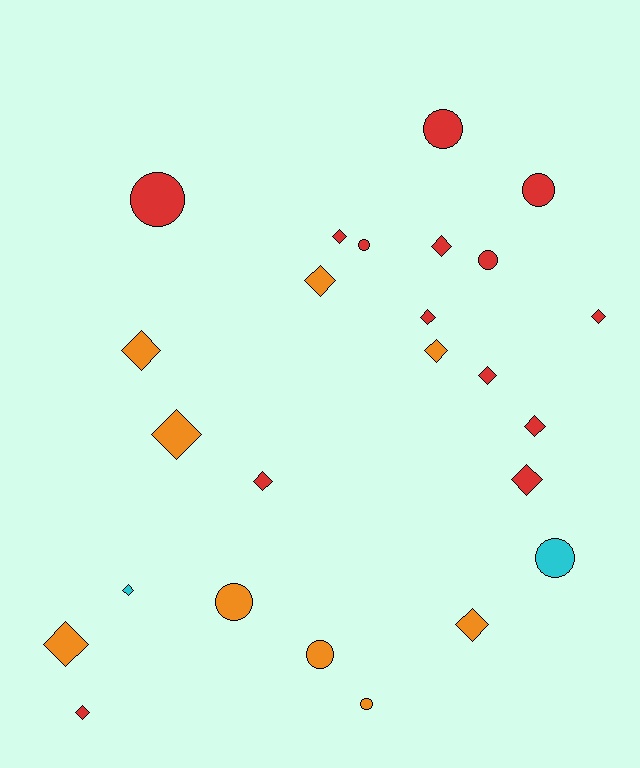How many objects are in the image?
There are 25 objects.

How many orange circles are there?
There are 3 orange circles.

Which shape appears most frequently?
Diamond, with 16 objects.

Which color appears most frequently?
Red, with 14 objects.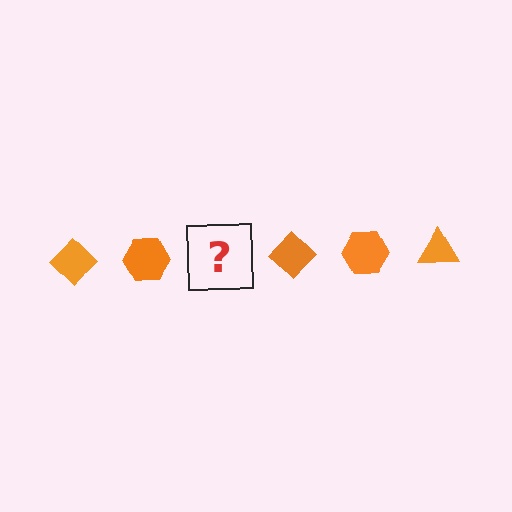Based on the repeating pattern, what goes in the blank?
The blank should be an orange triangle.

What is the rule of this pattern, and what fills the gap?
The rule is that the pattern cycles through diamond, hexagon, triangle shapes in orange. The gap should be filled with an orange triangle.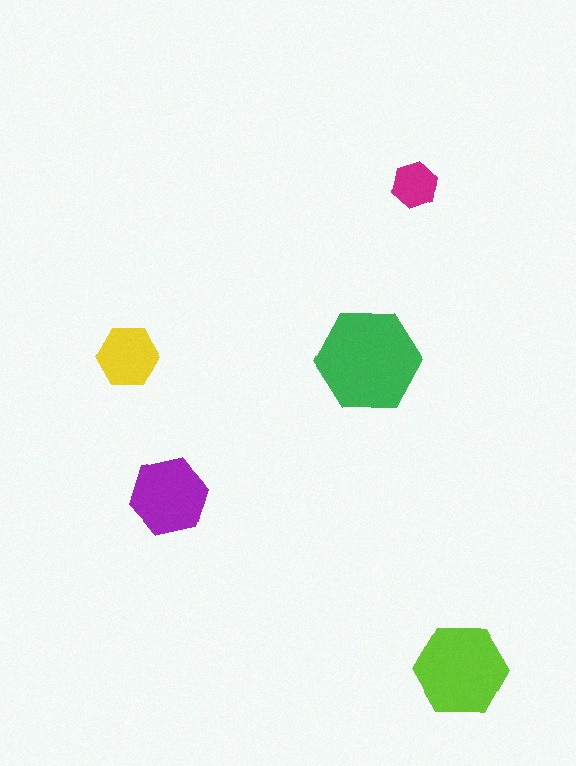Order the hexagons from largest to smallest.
the green one, the lime one, the purple one, the yellow one, the magenta one.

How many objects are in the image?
There are 5 objects in the image.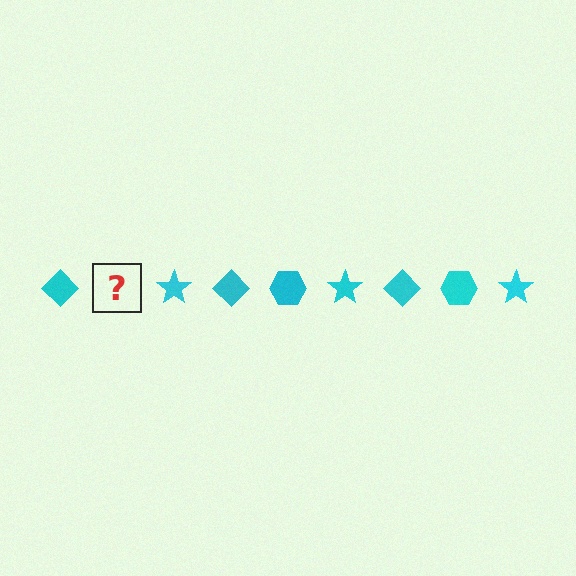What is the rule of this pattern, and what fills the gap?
The rule is that the pattern cycles through diamond, hexagon, star shapes in cyan. The gap should be filled with a cyan hexagon.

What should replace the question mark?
The question mark should be replaced with a cyan hexagon.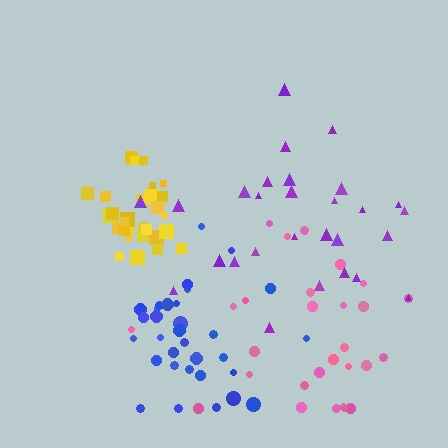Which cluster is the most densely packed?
Yellow.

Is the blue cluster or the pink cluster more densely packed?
Blue.